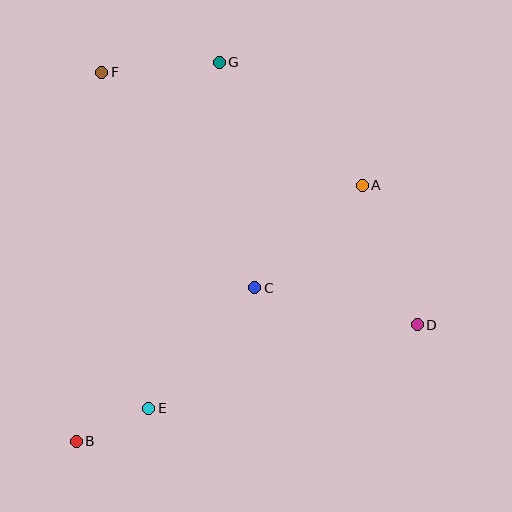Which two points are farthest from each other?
Points B and G are farthest from each other.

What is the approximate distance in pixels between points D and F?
The distance between D and F is approximately 404 pixels.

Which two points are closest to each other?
Points B and E are closest to each other.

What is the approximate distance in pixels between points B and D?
The distance between B and D is approximately 361 pixels.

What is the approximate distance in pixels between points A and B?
The distance between A and B is approximately 384 pixels.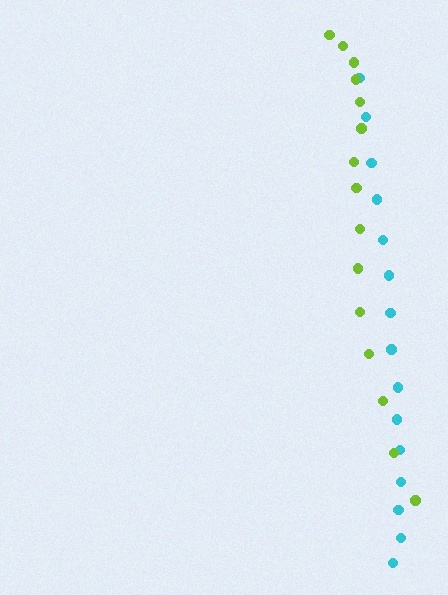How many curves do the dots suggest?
There are 2 distinct paths.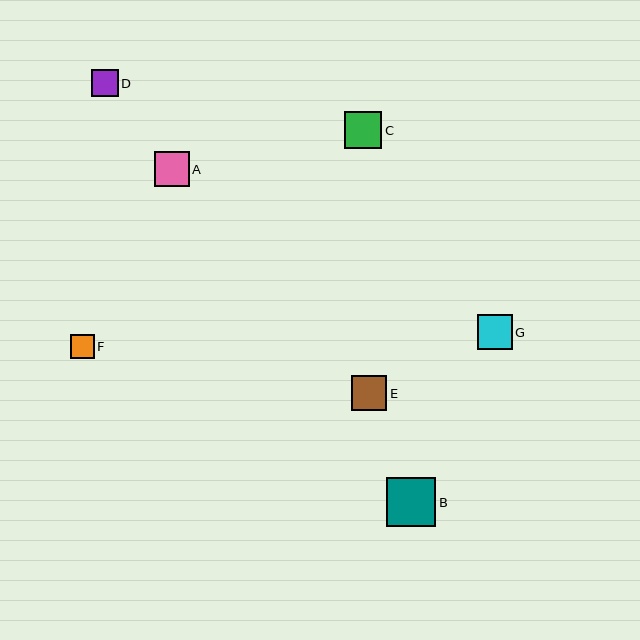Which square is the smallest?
Square F is the smallest with a size of approximately 24 pixels.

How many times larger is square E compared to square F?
Square E is approximately 1.5 times the size of square F.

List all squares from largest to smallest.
From largest to smallest: B, C, E, A, G, D, F.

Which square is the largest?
Square B is the largest with a size of approximately 50 pixels.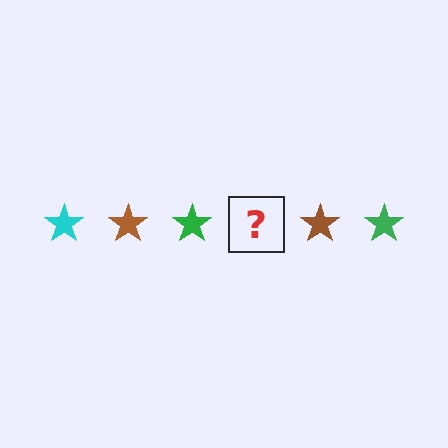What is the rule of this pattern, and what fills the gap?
The rule is that the pattern cycles through cyan, brown, green stars. The gap should be filled with a cyan star.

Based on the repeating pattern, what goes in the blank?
The blank should be a cyan star.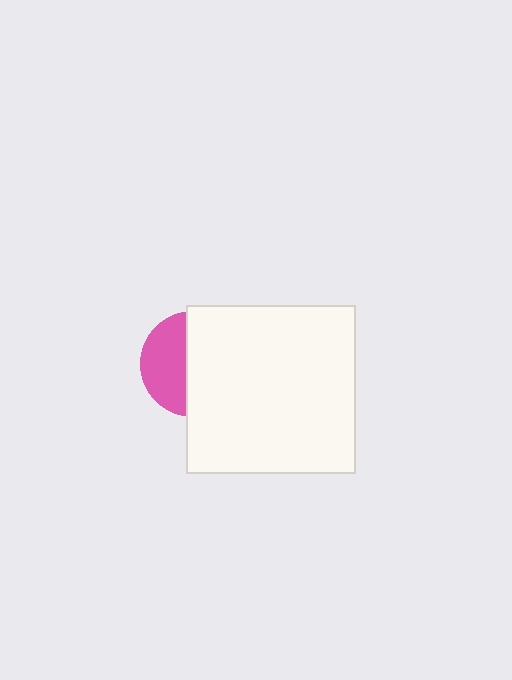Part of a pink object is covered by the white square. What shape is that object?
It is a circle.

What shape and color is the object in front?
The object in front is a white square.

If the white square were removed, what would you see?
You would see the complete pink circle.